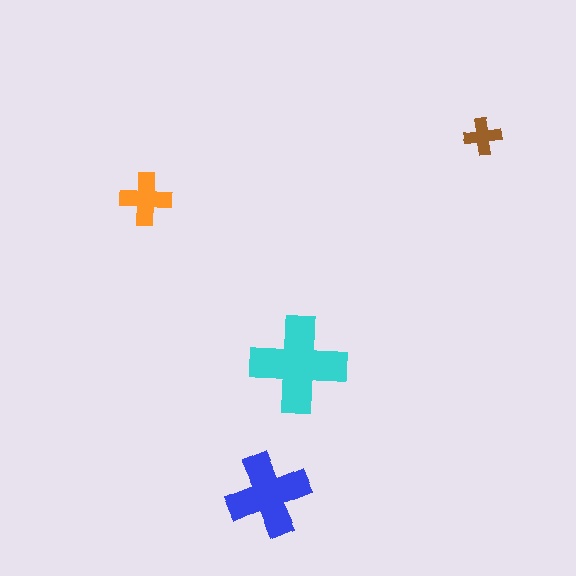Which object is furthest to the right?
The brown cross is rightmost.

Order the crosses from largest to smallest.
the cyan one, the blue one, the orange one, the brown one.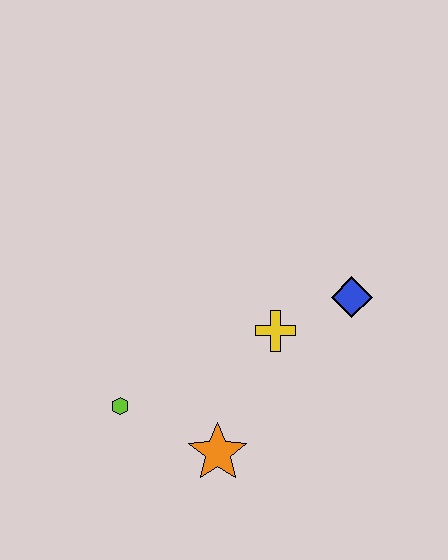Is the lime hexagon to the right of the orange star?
No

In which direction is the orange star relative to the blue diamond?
The orange star is below the blue diamond.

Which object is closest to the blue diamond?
The yellow cross is closest to the blue diamond.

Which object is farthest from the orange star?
The blue diamond is farthest from the orange star.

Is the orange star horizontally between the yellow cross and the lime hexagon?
Yes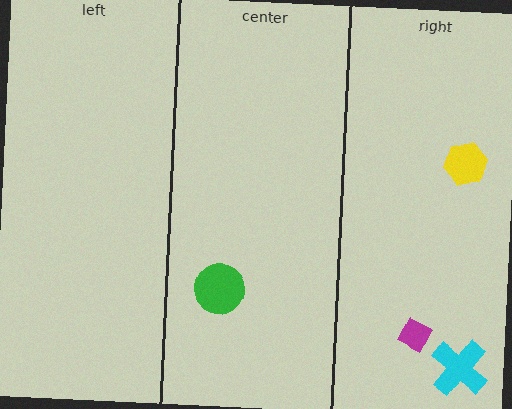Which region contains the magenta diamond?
The right region.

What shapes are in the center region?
The green circle.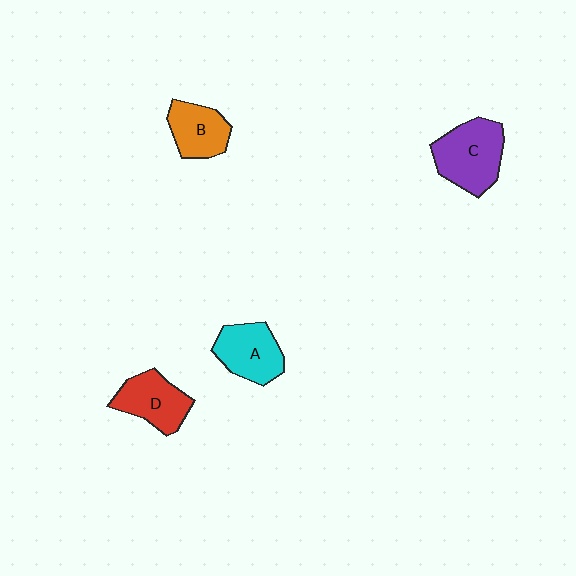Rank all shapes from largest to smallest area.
From largest to smallest: C (purple), A (cyan), D (red), B (orange).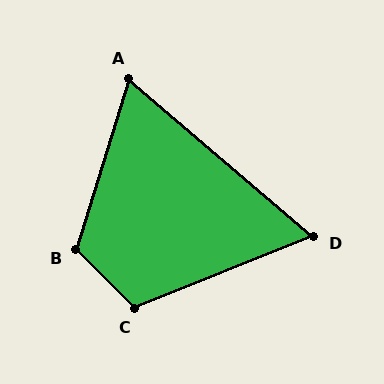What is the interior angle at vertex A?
Approximately 67 degrees (acute).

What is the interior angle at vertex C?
Approximately 113 degrees (obtuse).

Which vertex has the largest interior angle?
B, at approximately 118 degrees.